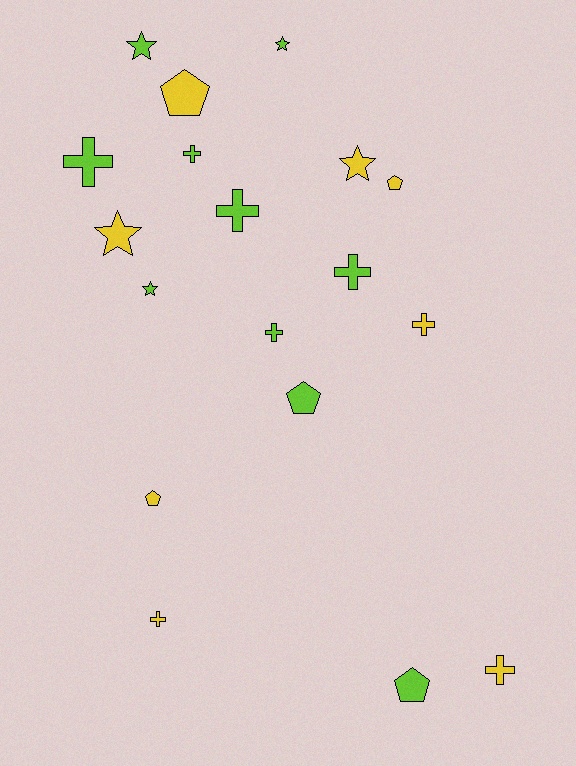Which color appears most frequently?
Lime, with 10 objects.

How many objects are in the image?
There are 18 objects.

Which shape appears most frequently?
Cross, with 8 objects.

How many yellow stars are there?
There are 2 yellow stars.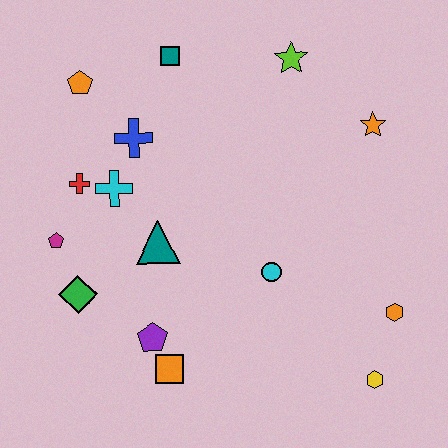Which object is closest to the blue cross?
The cyan cross is closest to the blue cross.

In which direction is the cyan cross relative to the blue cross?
The cyan cross is below the blue cross.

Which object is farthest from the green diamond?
The orange star is farthest from the green diamond.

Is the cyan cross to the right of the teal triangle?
No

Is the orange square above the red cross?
No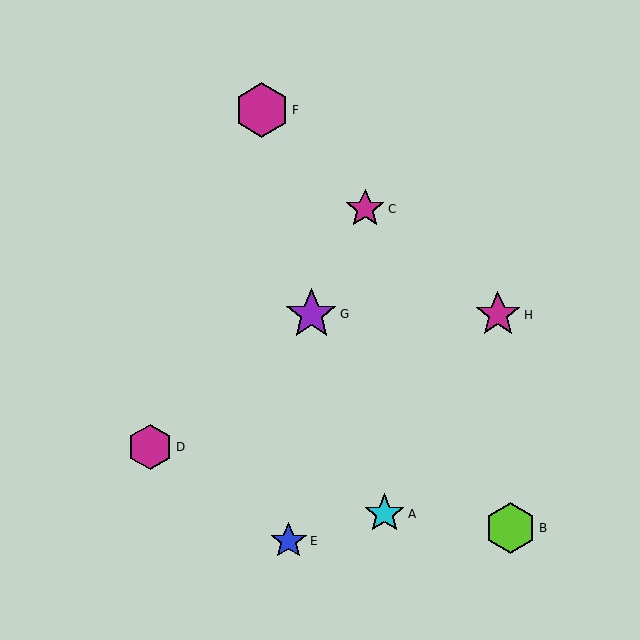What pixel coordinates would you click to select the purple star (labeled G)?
Click at (311, 314) to select the purple star G.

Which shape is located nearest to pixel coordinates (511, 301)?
The magenta star (labeled H) at (498, 315) is nearest to that location.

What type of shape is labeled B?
Shape B is a lime hexagon.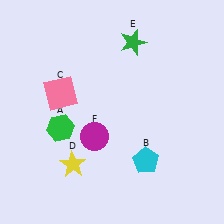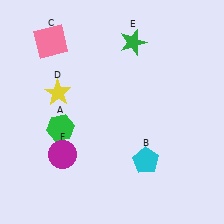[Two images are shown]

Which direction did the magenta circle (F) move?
The magenta circle (F) moved left.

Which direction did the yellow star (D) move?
The yellow star (D) moved up.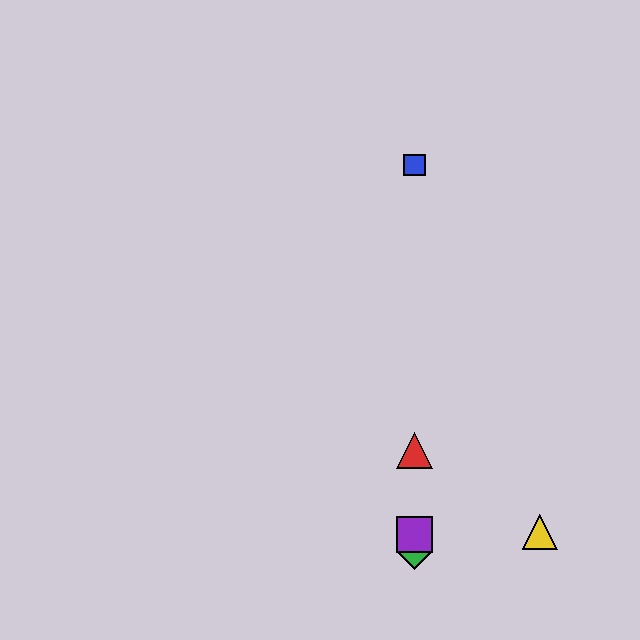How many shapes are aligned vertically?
4 shapes (the red triangle, the blue square, the green diamond, the purple square) are aligned vertically.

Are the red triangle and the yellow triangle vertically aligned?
No, the red triangle is at x≈414 and the yellow triangle is at x≈540.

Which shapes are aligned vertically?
The red triangle, the blue square, the green diamond, the purple square are aligned vertically.